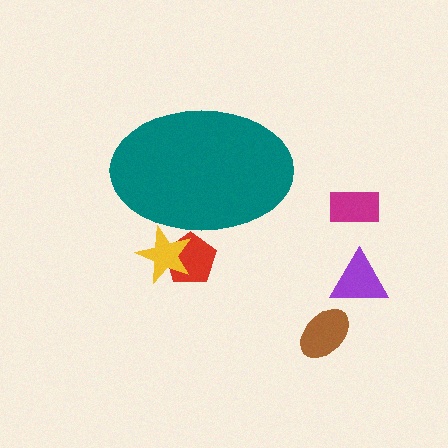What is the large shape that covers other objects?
A teal ellipse.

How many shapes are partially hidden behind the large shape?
2 shapes are partially hidden.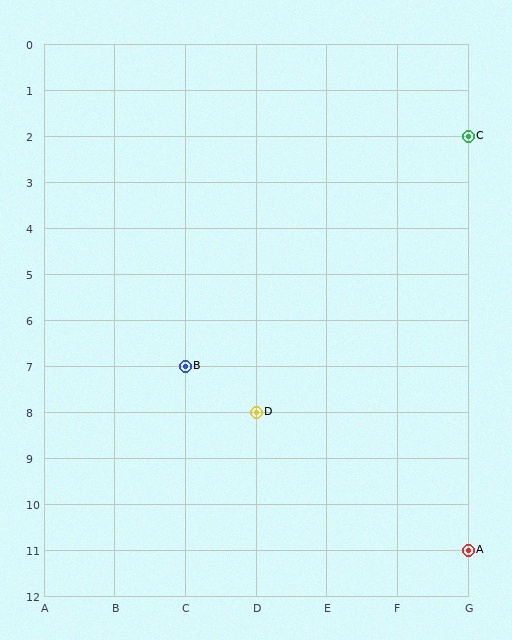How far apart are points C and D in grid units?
Points C and D are 3 columns and 6 rows apart (about 6.7 grid units diagonally).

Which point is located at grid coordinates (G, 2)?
Point C is at (G, 2).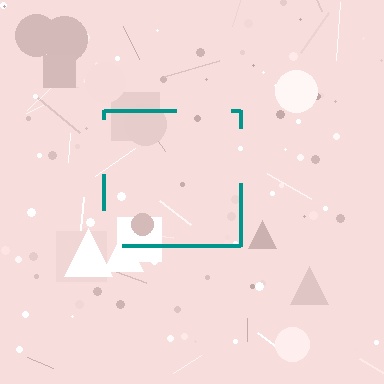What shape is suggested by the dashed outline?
The dashed outline suggests a square.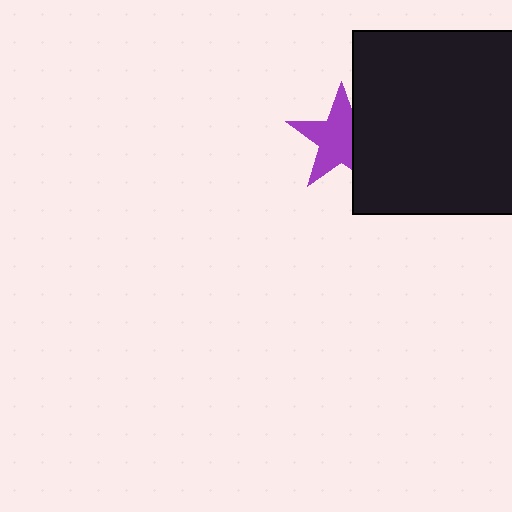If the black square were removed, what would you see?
You would see the complete purple star.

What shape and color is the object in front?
The object in front is a black square.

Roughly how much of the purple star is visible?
Most of it is visible (roughly 68%).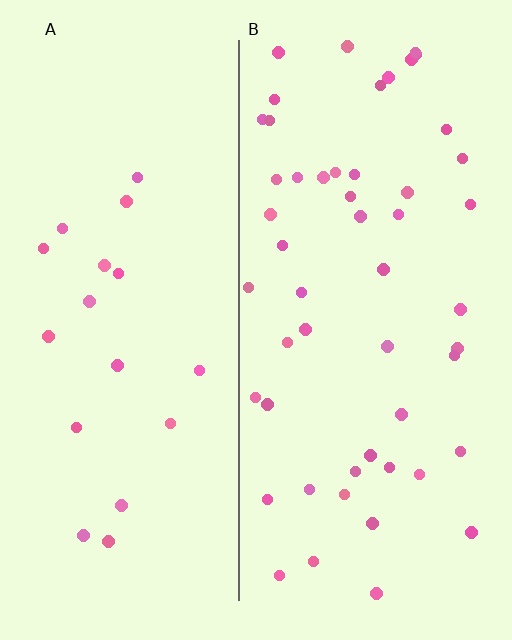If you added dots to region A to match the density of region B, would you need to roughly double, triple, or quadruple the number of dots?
Approximately triple.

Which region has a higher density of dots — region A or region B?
B (the right).